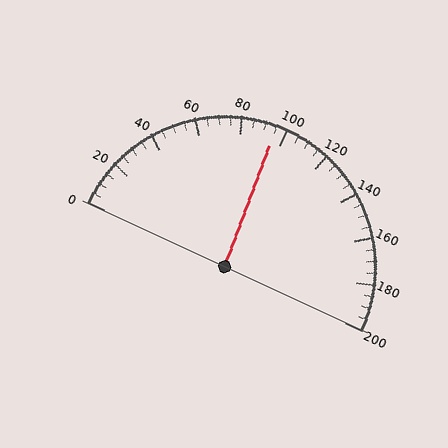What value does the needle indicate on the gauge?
The needle indicates approximately 95.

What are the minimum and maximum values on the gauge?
The gauge ranges from 0 to 200.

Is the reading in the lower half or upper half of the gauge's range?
The reading is in the lower half of the range (0 to 200).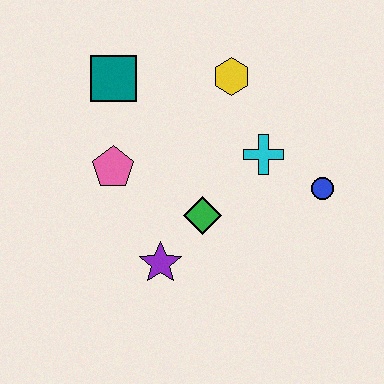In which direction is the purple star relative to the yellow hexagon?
The purple star is below the yellow hexagon.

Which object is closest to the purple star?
The green diamond is closest to the purple star.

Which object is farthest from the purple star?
The yellow hexagon is farthest from the purple star.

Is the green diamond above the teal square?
No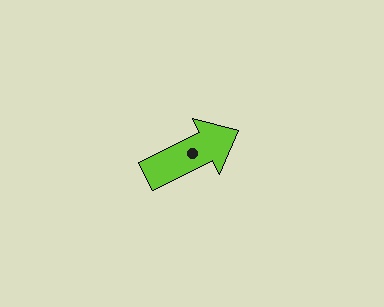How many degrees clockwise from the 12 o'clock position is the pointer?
Approximately 64 degrees.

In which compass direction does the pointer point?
Northeast.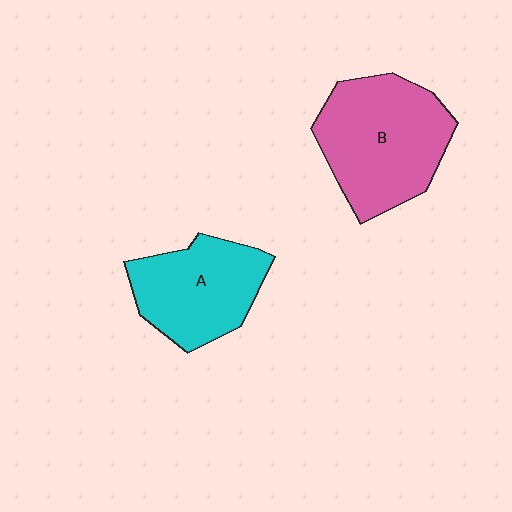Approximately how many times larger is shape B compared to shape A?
Approximately 1.3 times.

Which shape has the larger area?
Shape B (pink).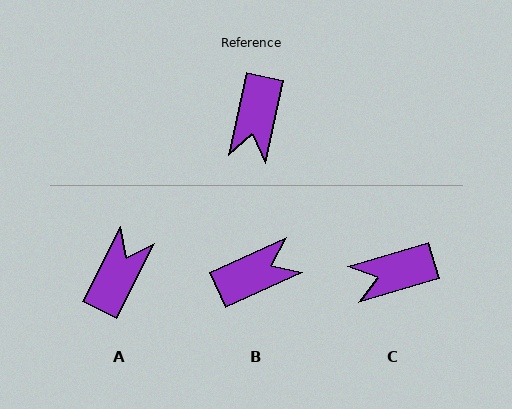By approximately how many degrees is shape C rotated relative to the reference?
Approximately 61 degrees clockwise.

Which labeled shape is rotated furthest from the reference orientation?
A, about 166 degrees away.